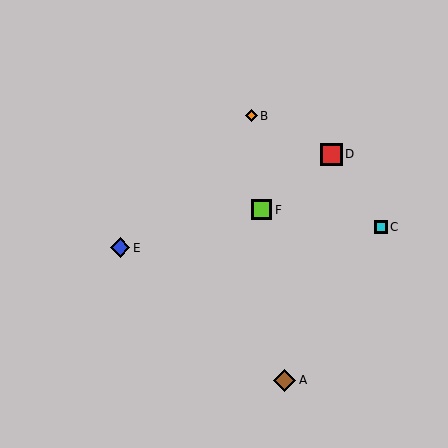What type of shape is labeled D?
Shape D is a red square.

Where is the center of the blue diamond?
The center of the blue diamond is at (120, 248).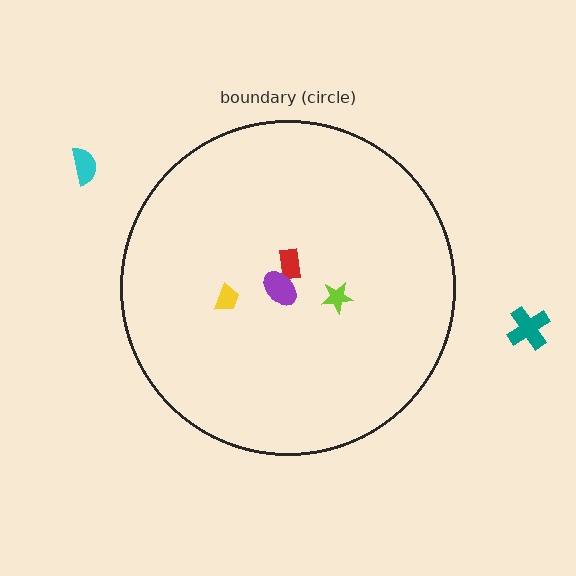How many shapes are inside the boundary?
4 inside, 2 outside.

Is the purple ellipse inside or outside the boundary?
Inside.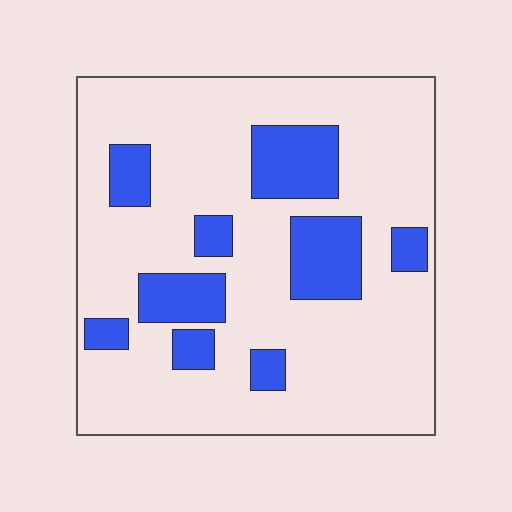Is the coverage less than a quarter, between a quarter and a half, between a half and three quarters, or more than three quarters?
Less than a quarter.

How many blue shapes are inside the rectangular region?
9.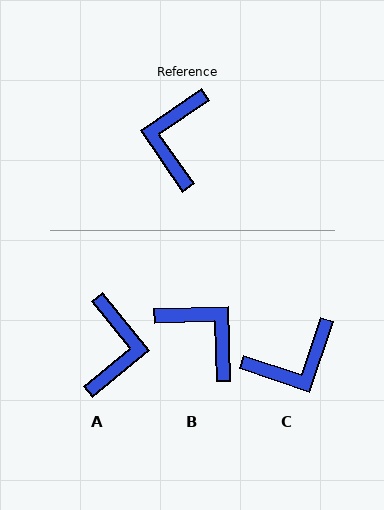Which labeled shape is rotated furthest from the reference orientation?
A, about 175 degrees away.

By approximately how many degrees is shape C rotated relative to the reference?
Approximately 127 degrees counter-clockwise.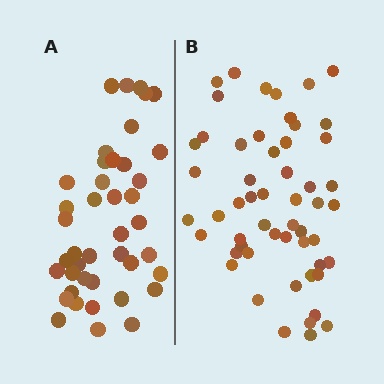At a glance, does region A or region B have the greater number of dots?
Region B (the right region) has more dots.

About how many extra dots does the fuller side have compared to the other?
Region B has roughly 12 or so more dots than region A.